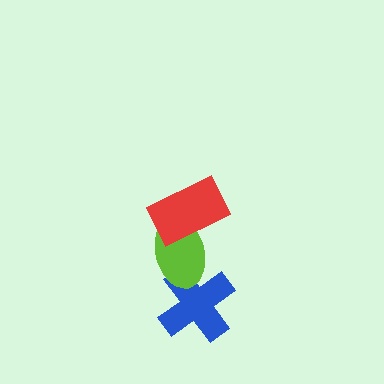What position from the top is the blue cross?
The blue cross is 3rd from the top.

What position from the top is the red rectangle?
The red rectangle is 1st from the top.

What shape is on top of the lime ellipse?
The red rectangle is on top of the lime ellipse.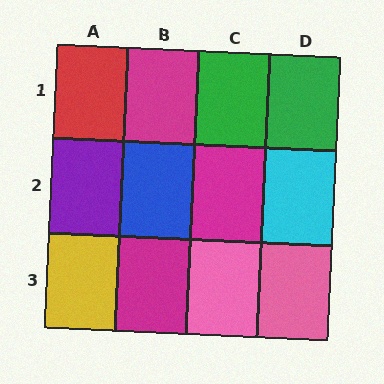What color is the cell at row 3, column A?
Yellow.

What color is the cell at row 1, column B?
Magenta.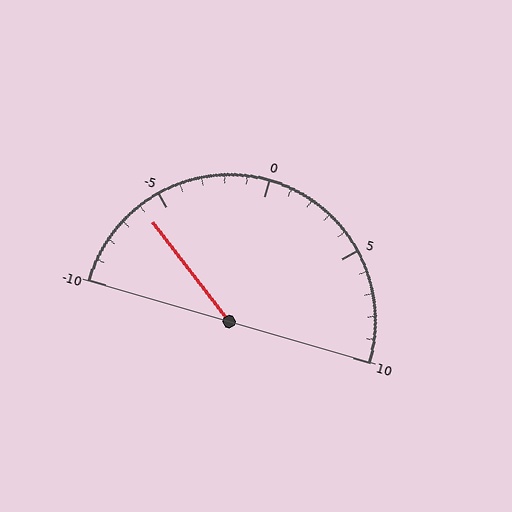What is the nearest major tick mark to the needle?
The nearest major tick mark is -5.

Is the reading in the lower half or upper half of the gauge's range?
The reading is in the lower half of the range (-10 to 10).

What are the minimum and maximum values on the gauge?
The gauge ranges from -10 to 10.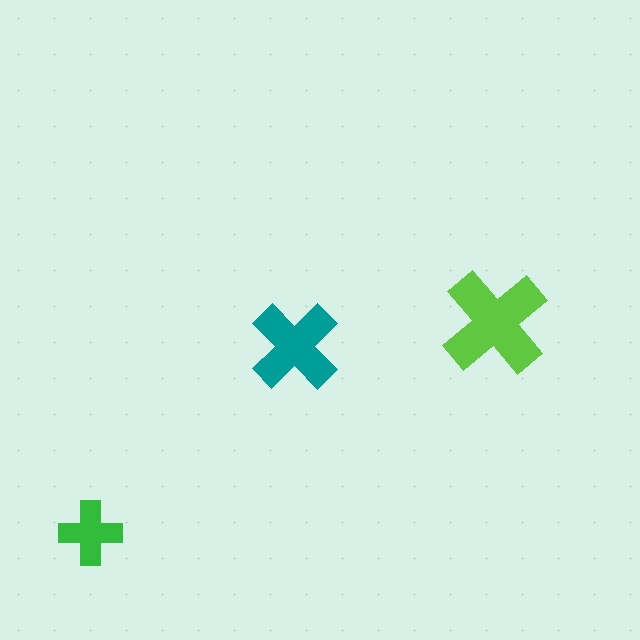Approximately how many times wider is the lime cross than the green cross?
About 1.5 times wider.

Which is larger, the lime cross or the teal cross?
The lime one.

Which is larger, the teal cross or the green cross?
The teal one.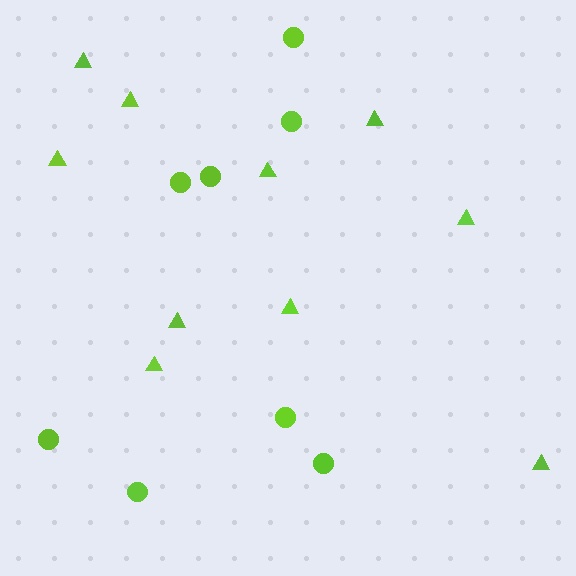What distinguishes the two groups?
There are 2 groups: one group of triangles (10) and one group of circles (8).